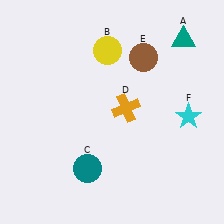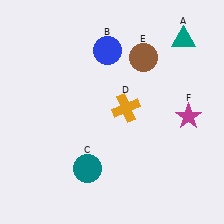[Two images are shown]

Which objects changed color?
B changed from yellow to blue. F changed from cyan to magenta.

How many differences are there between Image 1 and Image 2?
There are 2 differences between the two images.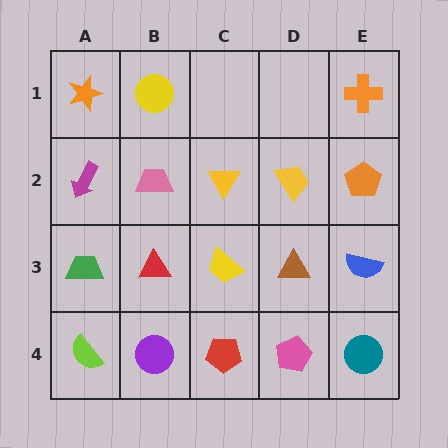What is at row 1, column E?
An orange cross.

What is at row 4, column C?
A red pentagon.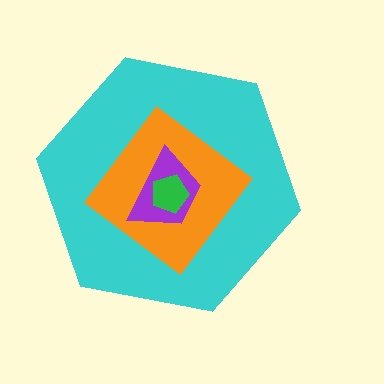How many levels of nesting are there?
4.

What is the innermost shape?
The green pentagon.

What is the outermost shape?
The cyan hexagon.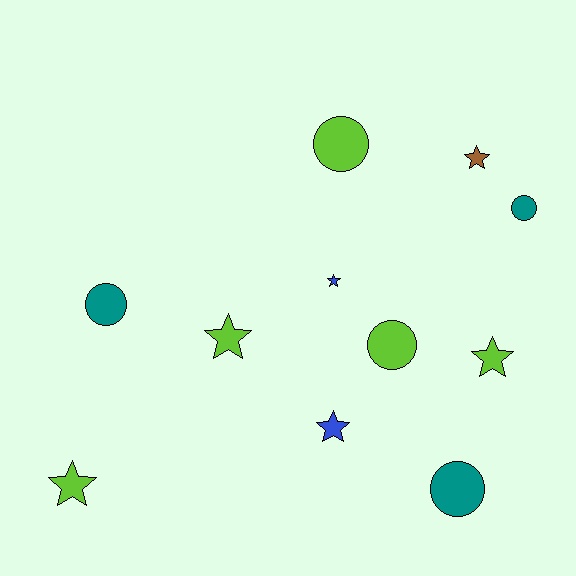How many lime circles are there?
There are 2 lime circles.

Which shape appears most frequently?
Star, with 6 objects.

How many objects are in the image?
There are 11 objects.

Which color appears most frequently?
Lime, with 5 objects.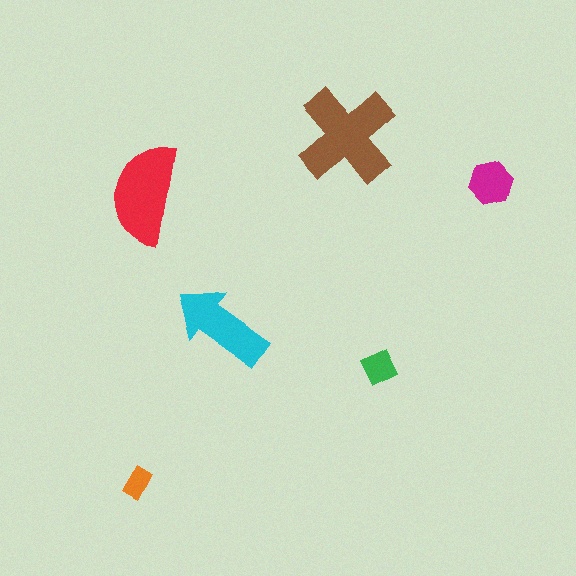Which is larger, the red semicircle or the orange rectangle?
The red semicircle.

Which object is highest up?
The brown cross is topmost.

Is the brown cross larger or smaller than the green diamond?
Larger.